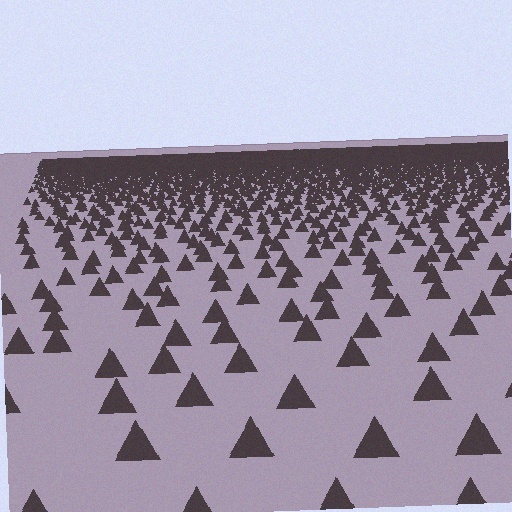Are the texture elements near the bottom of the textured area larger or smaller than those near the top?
Larger. Near the bottom, elements are closer to the viewer and appear at a bigger on-screen size.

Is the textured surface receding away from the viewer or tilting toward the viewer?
The surface is receding away from the viewer. Texture elements get smaller and denser toward the top.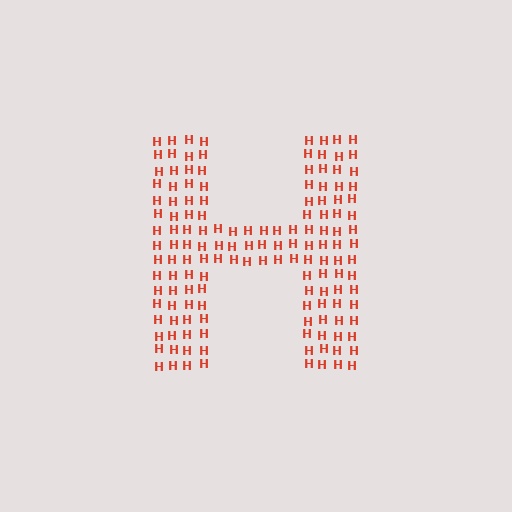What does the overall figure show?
The overall figure shows the letter H.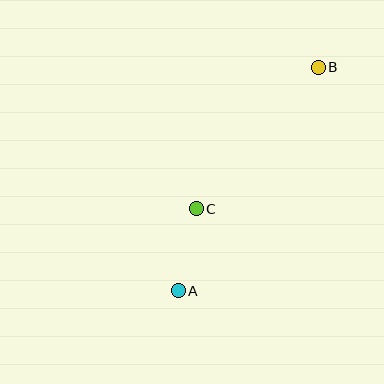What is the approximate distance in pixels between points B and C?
The distance between B and C is approximately 186 pixels.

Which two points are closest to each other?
Points A and C are closest to each other.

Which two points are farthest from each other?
Points A and B are farthest from each other.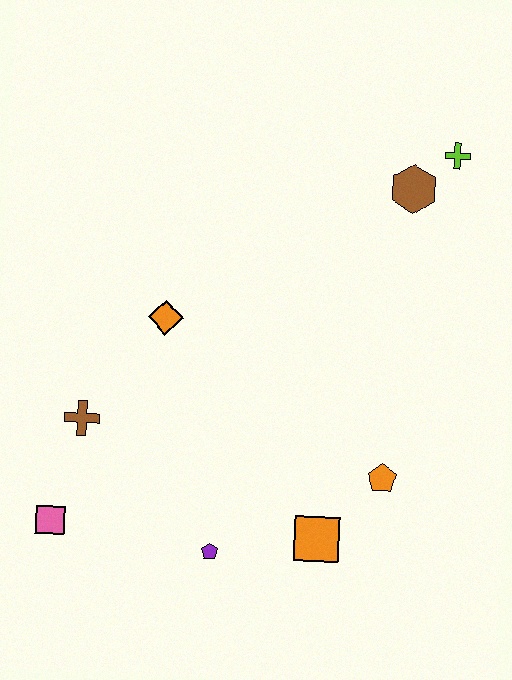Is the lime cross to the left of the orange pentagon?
No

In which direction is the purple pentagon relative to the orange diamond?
The purple pentagon is below the orange diamond.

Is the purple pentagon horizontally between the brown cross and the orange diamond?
No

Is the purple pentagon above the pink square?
No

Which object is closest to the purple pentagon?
The orange square is closest to the purple pentagon.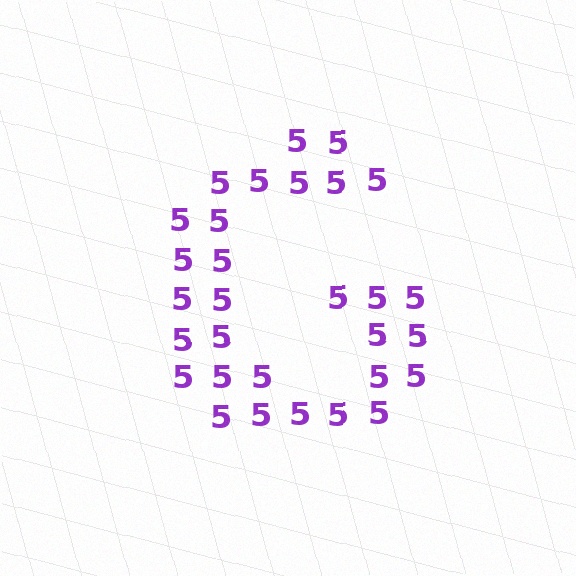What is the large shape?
The large shape is the letter G.